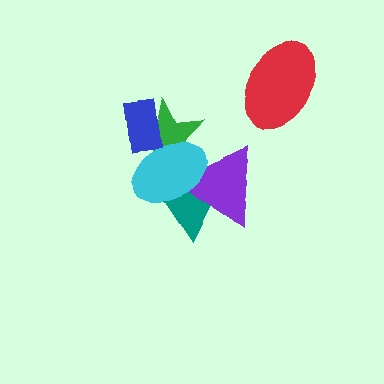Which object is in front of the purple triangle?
The cyan ellipse is in front of the purple triangle.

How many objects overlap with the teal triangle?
3 objects overlap with the teal triangle.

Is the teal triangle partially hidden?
Yes, it is partially covered by another shape.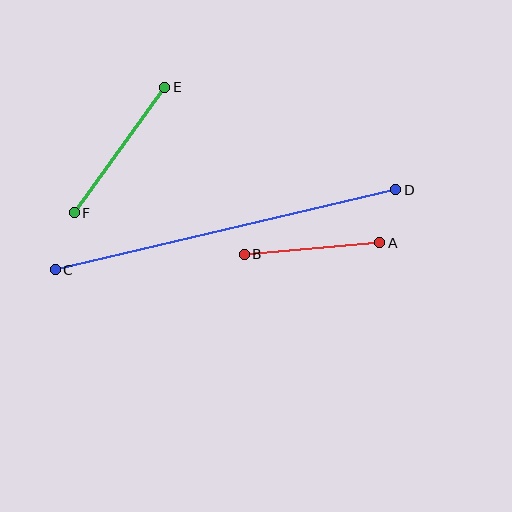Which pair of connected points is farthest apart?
Points C and D are farthest apart.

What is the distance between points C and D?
The distance is approximately 350 pixels.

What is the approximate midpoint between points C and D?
The midpoint is at approximately (225, 230) pixels.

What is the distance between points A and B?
The distance is approximately 136 pixels.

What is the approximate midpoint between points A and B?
The midpoint is at approximately (312, 248) pixels.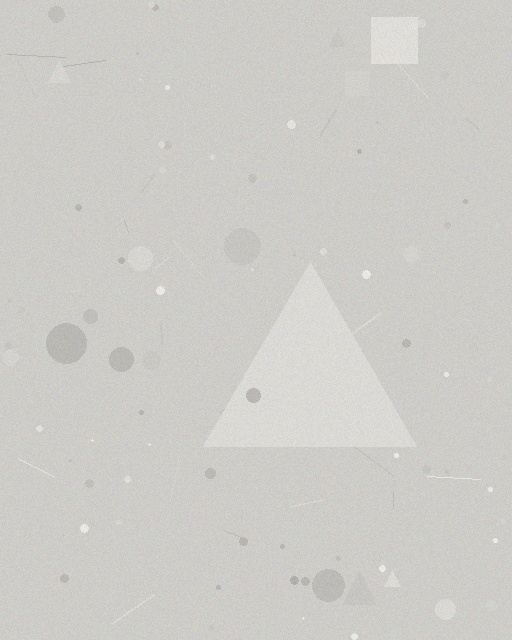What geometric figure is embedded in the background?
A triangle is embedded in the background.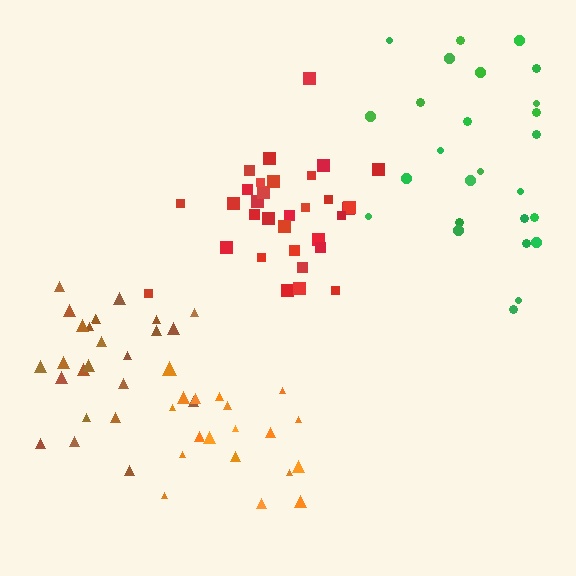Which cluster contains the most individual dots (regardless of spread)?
Red (32).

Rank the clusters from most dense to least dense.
red, brown, orange, green.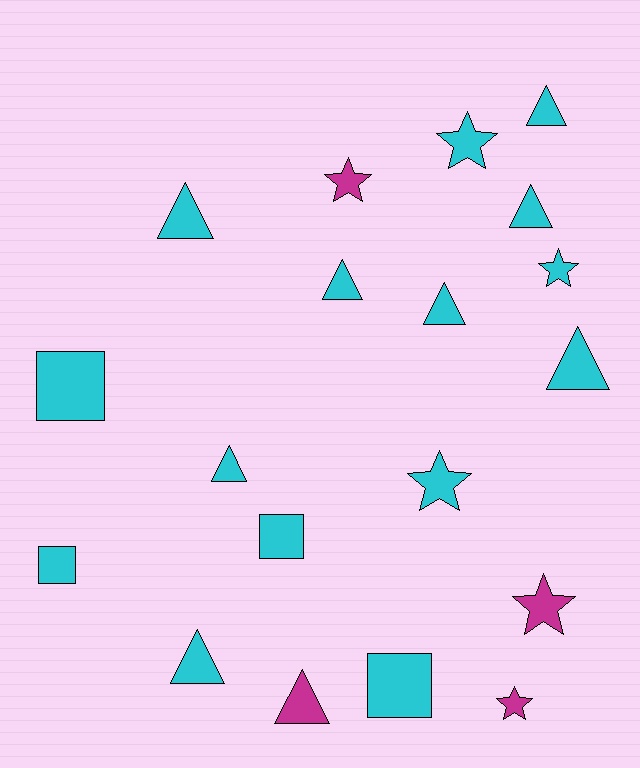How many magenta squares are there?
There are no magenta squares.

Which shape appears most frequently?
Triangle, with 9 objects.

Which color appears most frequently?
Cyan, with 15 objects.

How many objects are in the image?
There are 19 objects.